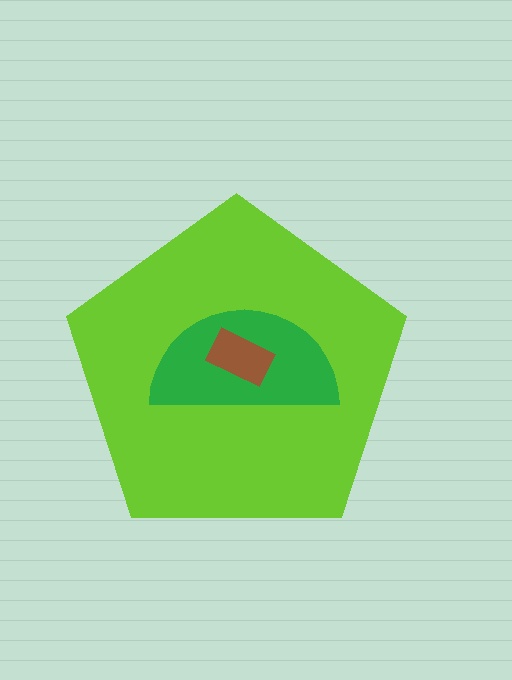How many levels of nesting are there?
3.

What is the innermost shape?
The brown rectangle.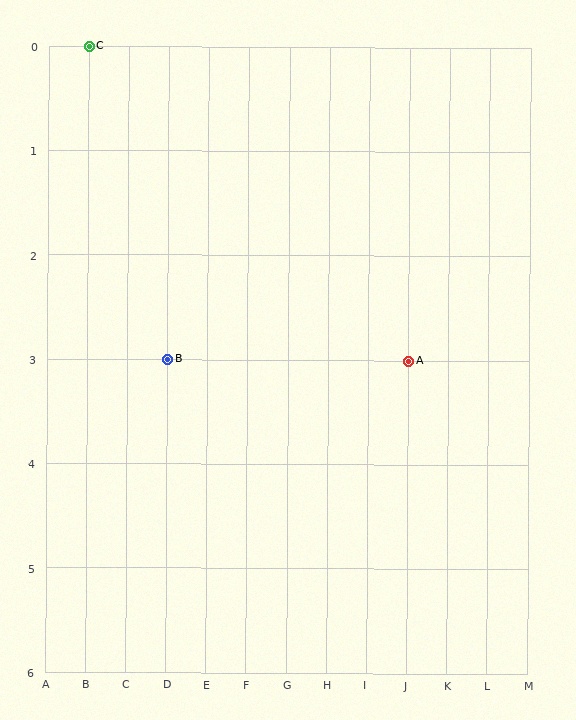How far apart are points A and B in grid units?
Points A and B are 6 columns apart.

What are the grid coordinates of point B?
Point B is at grid coordinates (D, 3).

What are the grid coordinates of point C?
Point C is at grid coordinates (B, 0).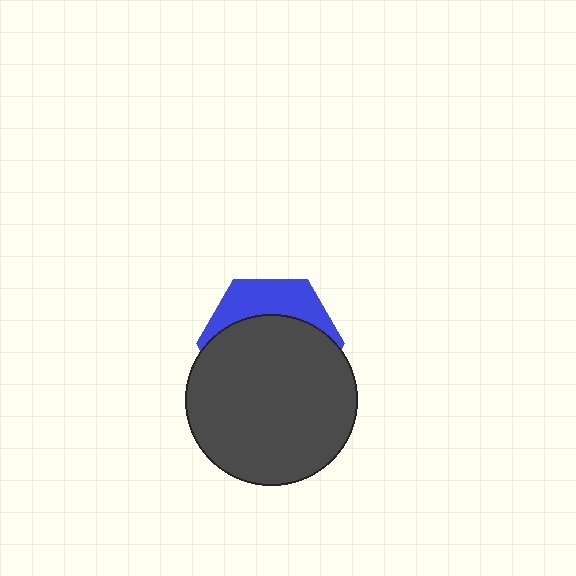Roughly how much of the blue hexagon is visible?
A small part of it is visible (roughly 32%).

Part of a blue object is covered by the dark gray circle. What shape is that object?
It is a hexagon.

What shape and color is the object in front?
The object in front is a dark gray circle.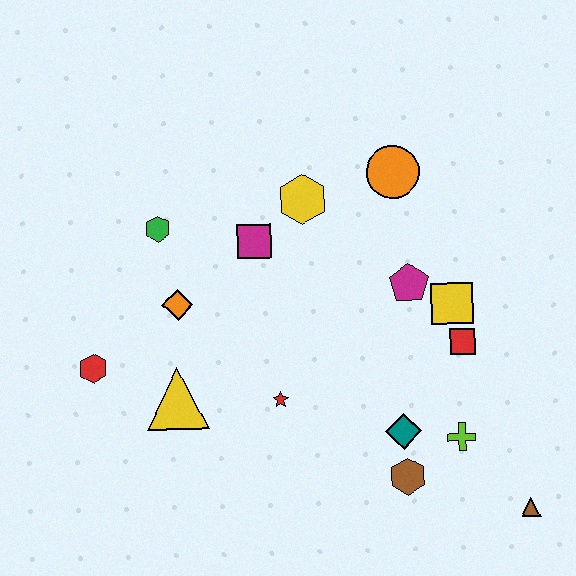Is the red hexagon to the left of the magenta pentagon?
Yes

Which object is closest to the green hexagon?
The orange diamond is closest to the green hexagon.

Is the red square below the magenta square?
Yes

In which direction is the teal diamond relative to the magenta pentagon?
The teal diamond is below the magenta pentagon.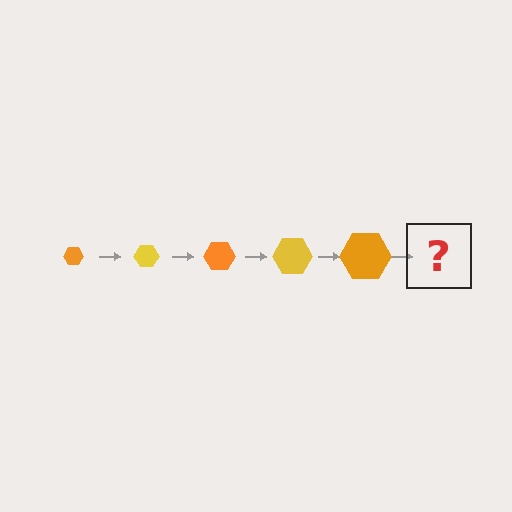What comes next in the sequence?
The next element should be a yellow hexagon, larger than the previous one.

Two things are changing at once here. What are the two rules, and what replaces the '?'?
The two rules are that the hexagon grows larger each step and the color cycles through orange and yellow. The '?' should be a yellow hexagon, larger than the previous one.